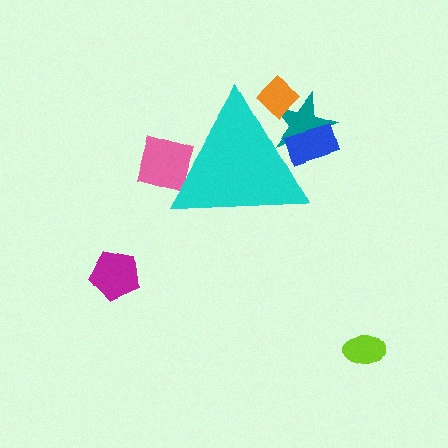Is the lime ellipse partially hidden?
No, the lime ellipse is fully visible.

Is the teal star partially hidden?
Yes, the teal star is partially hidden behind the cyan triangle.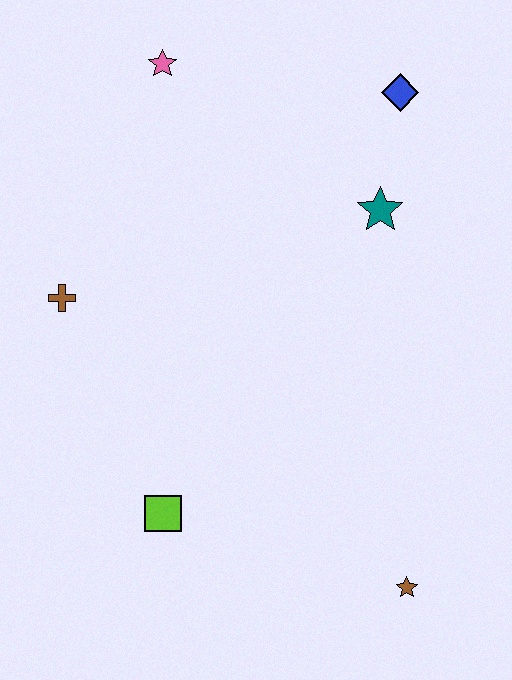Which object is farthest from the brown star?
The pink star is farthest from the brown star.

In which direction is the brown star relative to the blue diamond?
The brown star is below the blue diamond.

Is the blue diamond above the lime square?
Yes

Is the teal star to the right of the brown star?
No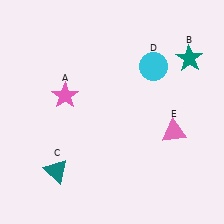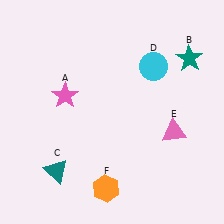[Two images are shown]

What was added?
An orange hexagon (F) was added in Image 2.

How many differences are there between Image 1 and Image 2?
There is 1 difference between the two images.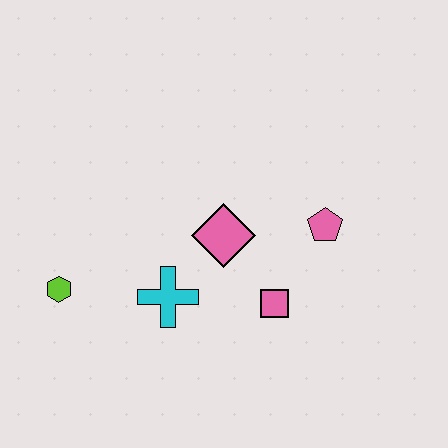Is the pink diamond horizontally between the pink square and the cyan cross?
Yes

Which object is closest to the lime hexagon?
The cyan cross is closest to the lime hexagon.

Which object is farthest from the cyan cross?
The pink pentagon is farthest from the cyan cross.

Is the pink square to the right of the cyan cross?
Yes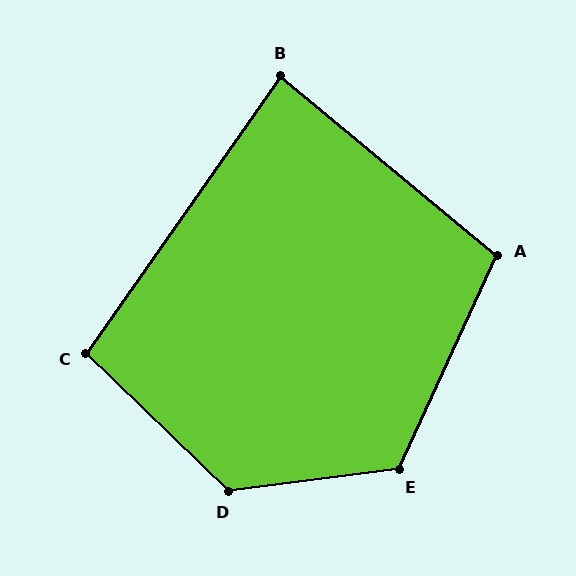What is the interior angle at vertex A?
Approximately 105 degrees (obtuse).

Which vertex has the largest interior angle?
D, at approximately 128 degrees.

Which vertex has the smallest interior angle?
B, at approximately 86 degrees.